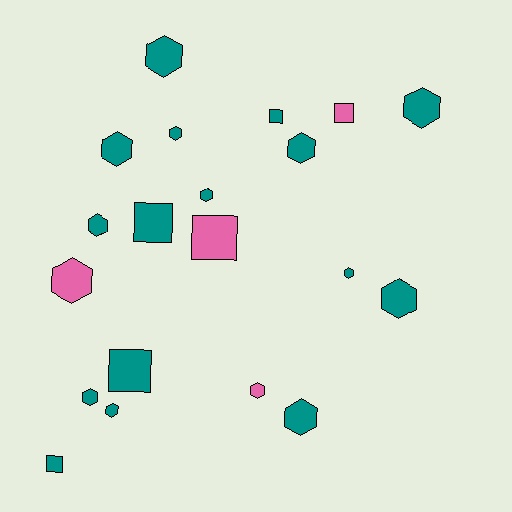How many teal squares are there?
There are 4 teal squares.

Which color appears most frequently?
Teal, with 16 objects.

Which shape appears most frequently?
Hexagon, with 14 objects.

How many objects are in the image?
There are 20 objects.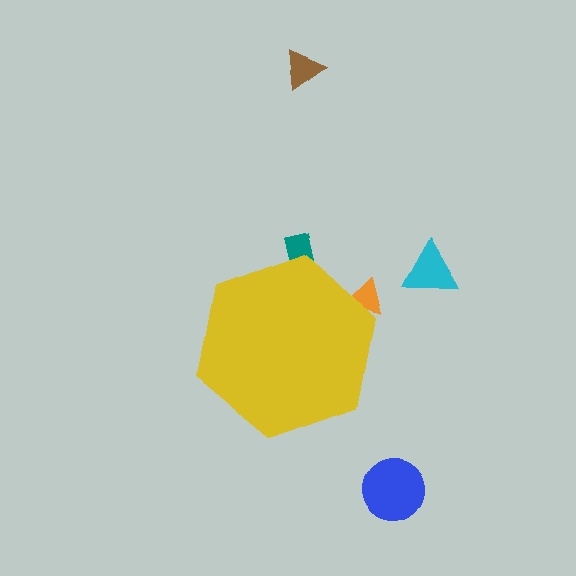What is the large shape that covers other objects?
A yellow hexagon.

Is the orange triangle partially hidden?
Yes, the orange triangle is partially hidden behind the yellow hexagon.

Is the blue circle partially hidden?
No, the blue circle is fully visible.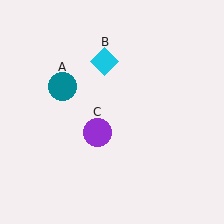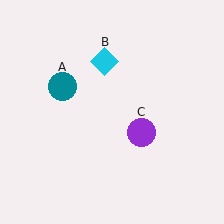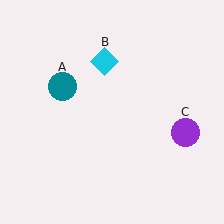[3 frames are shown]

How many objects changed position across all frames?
1 object changed position: purple circle (object C).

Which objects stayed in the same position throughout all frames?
Teal circle (object A) and cyan diamond (object B) remained stationary.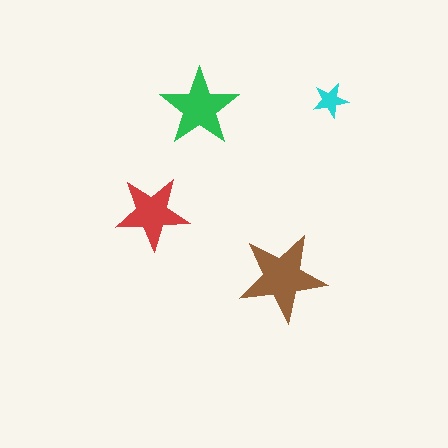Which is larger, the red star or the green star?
The green one.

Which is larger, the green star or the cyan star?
The green one.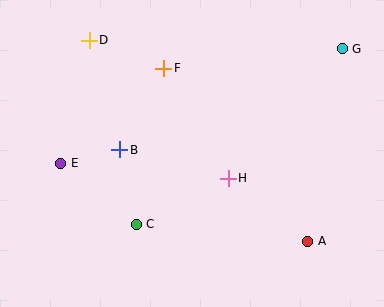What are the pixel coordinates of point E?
Point E is at (61, 163).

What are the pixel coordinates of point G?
Point G is at (342, 49).